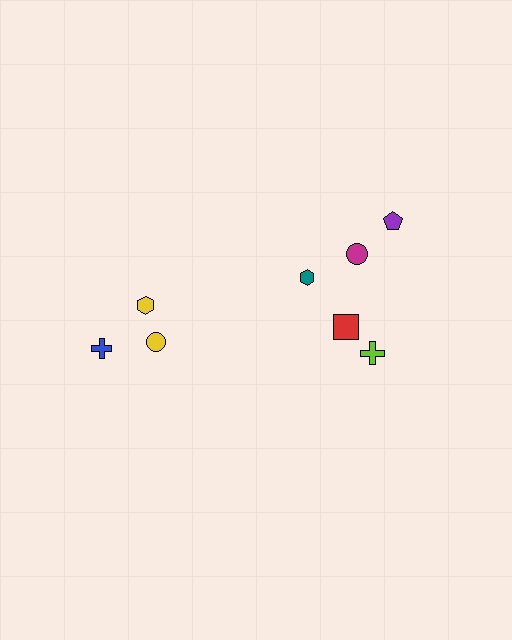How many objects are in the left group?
There are 3 objects.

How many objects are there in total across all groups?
There are 8 objects.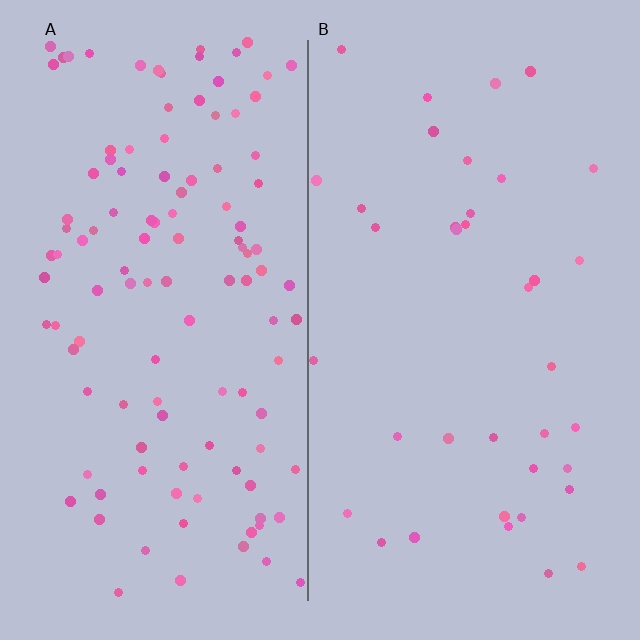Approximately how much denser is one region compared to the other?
Approximately 3.1× — region A over region B.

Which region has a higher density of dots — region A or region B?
A (the left).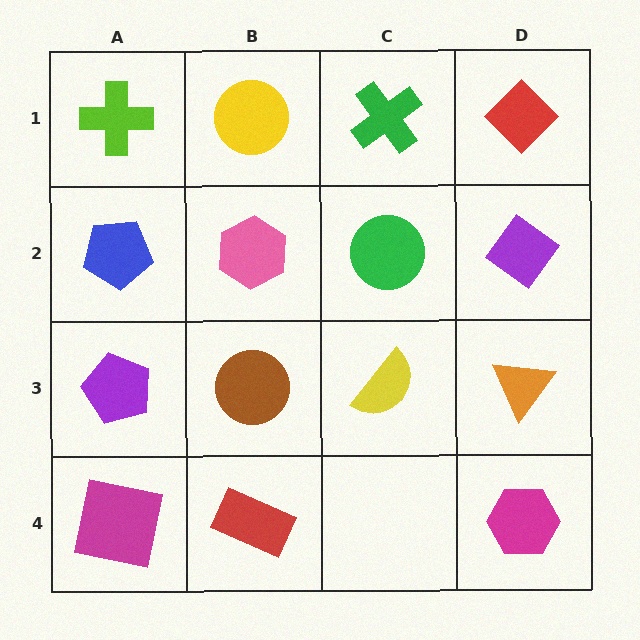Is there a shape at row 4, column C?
No, that cell is empty.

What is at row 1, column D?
A red diamond.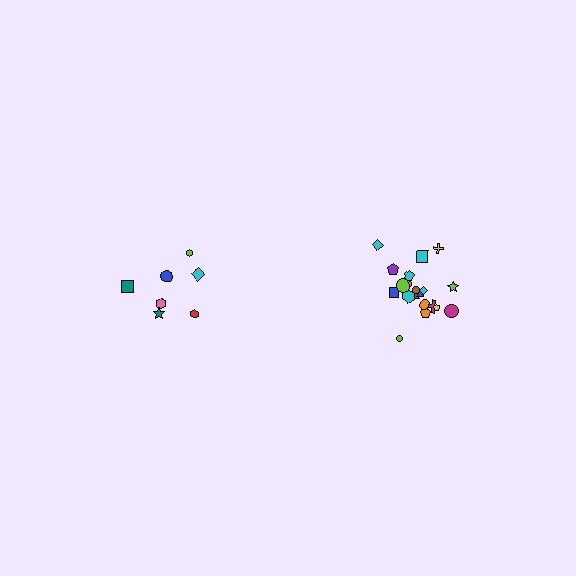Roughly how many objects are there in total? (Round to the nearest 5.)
Roughly 30 objects in total.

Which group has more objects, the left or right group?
The right group.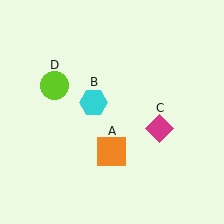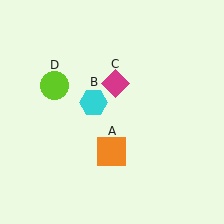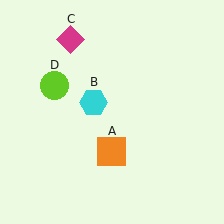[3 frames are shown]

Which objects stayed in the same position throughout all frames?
Orange square (object A) and cyan hexagon (object B) and lime circle (object D) remained stationary.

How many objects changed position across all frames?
1 object changed position: magenta diamond (object C).